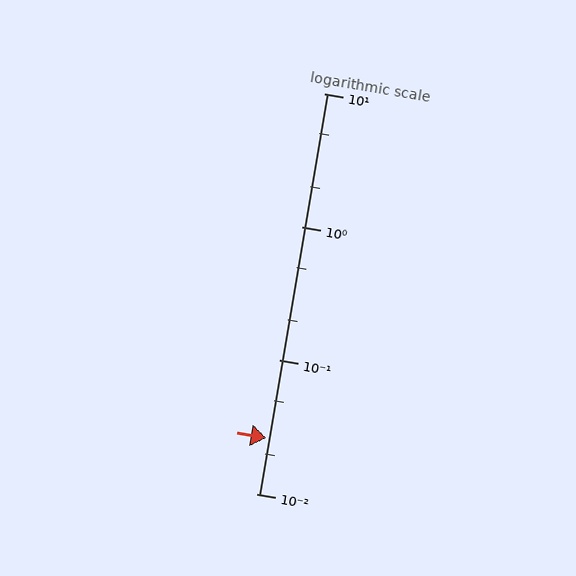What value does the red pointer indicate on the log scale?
The pointer indicates approximately 0.026.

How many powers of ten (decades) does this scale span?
The scale spans 3 decades, from 0.01 to 10.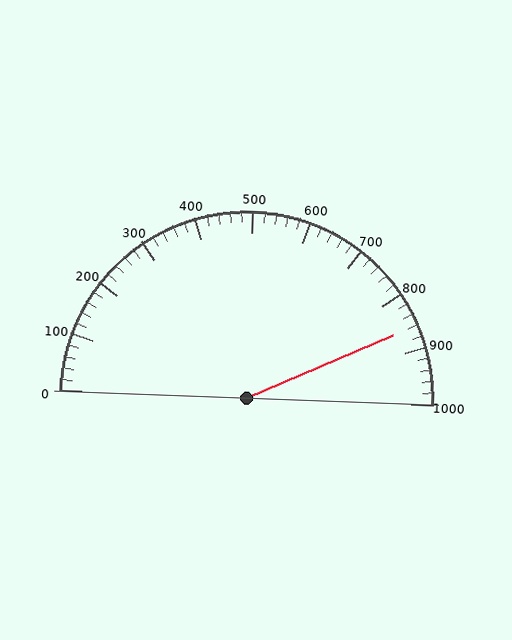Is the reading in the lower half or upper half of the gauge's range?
The reading is in the upper half of the range (0 to 1000).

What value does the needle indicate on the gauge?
The needle indicates approximately 860.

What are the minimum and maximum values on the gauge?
The gauge ranges from 0 to 1000.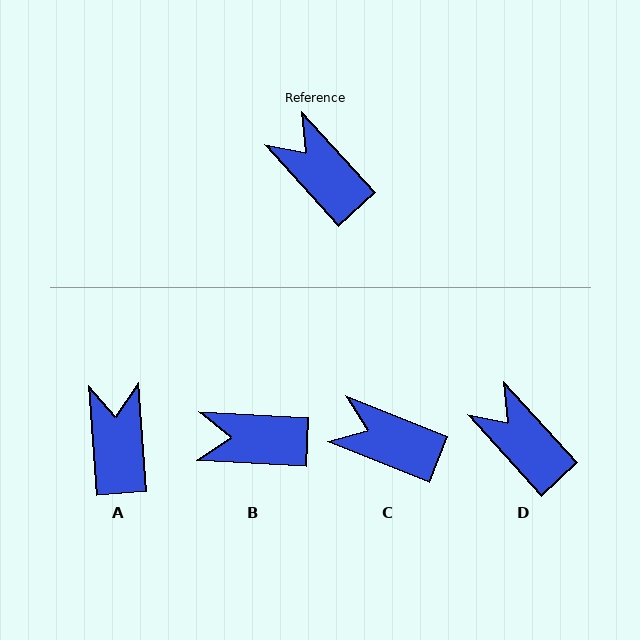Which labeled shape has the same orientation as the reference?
D.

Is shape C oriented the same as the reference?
No, it is off by about 25 degrees.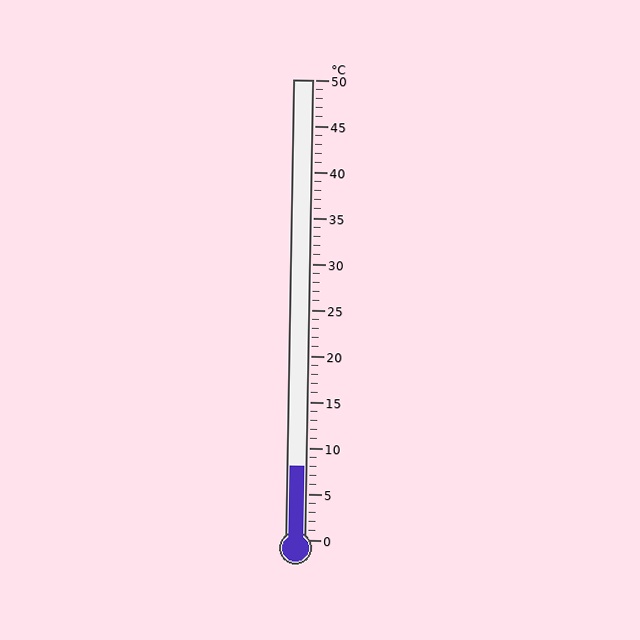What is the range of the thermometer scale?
The thermometer scale ranges from 0°C to 50°C.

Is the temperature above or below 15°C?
The temperature is below 15°C.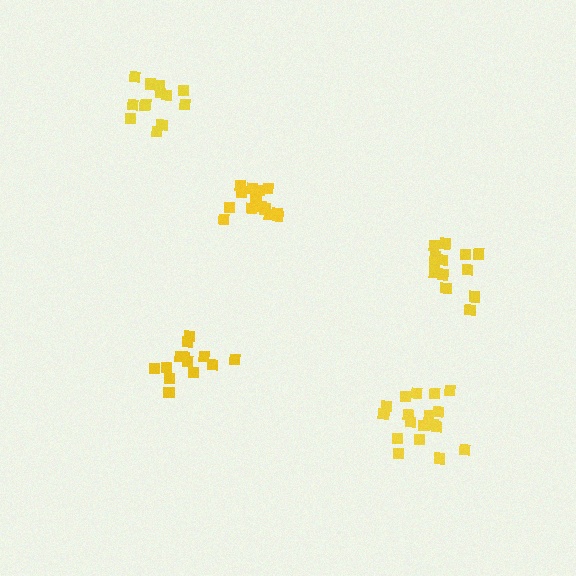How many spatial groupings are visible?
There are 5 spatial groupings.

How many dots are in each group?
Group 1: 13 dots, Group 2: 13 dots, Group 3: 15 dots, Group 4: 13 dots, Group 5: 18 dots (72 total).